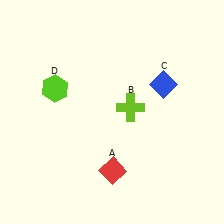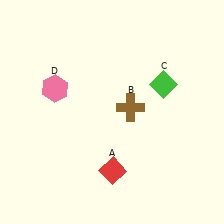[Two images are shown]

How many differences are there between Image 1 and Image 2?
There are 3 differences between the two images.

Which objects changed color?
B changed from lime to brown. C changed from blue to green. D changed from lime to pink.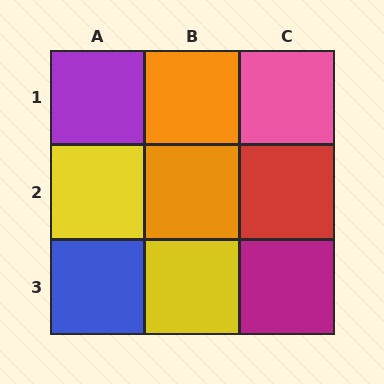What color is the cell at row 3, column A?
Blue.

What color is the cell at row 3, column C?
Magenta.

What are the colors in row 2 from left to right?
Yellow, orange, red.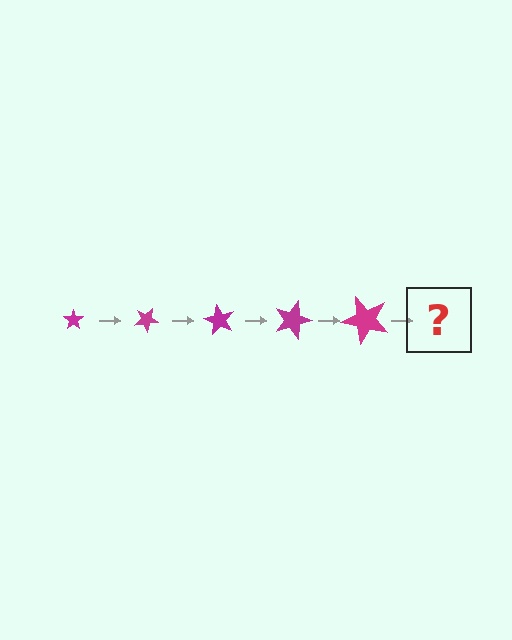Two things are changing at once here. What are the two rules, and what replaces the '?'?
The two rules are that the star grows larger each step and it rotates 30 degrees each step. The '?' should be a star, larger than the previous one and rotated 150 degrees from the start.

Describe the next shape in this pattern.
It should be a star, larger than the previous one and rotated 150 degrees from the start.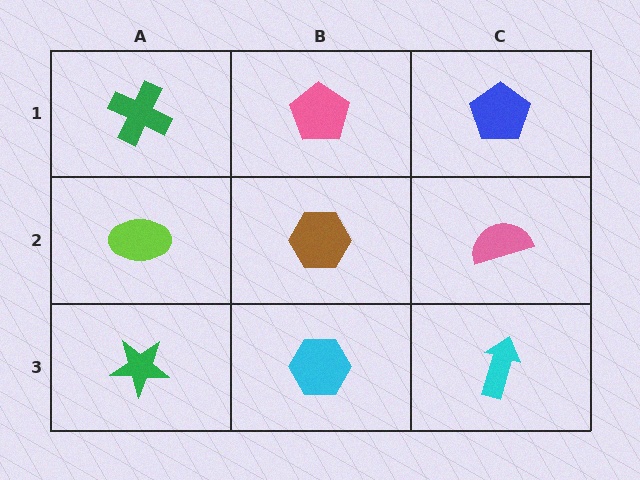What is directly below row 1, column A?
A lime ellipse.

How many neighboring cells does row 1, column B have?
3.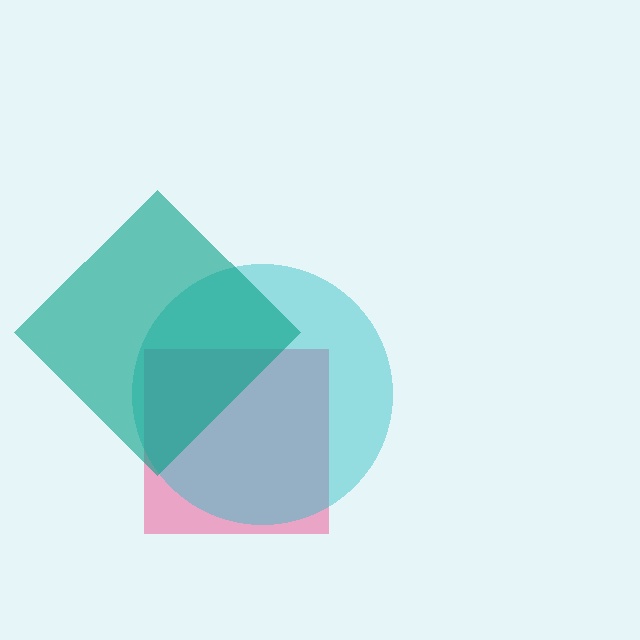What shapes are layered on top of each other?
The layered shapes are: a pink square, a cyan circle, a teal diamond.